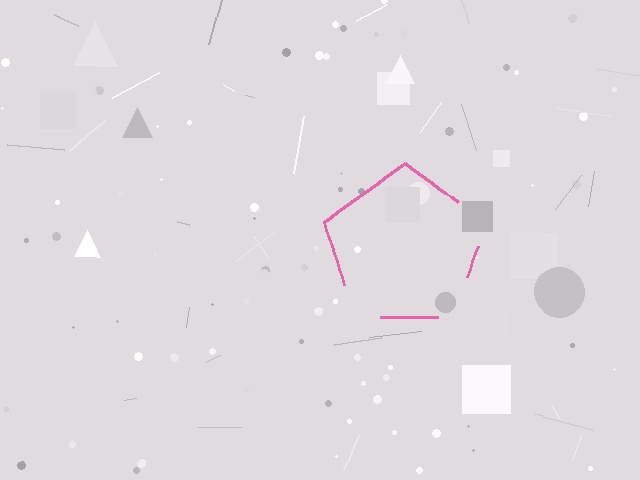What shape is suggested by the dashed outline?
The dashed outline suggests a pentagon.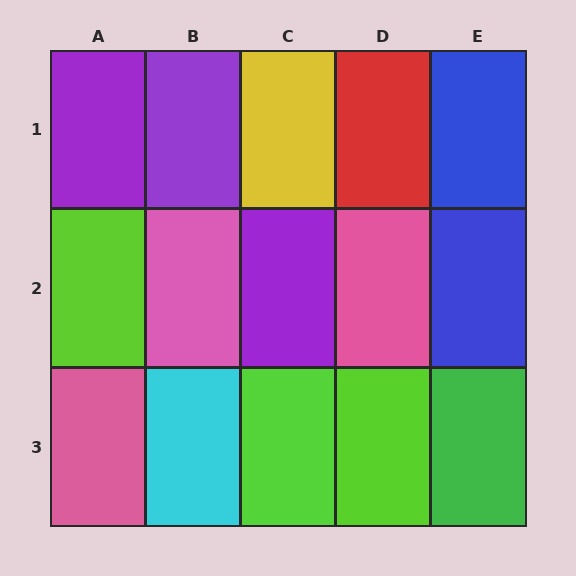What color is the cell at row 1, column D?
Red.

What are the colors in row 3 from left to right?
Pink, cyan, lime, lime, green.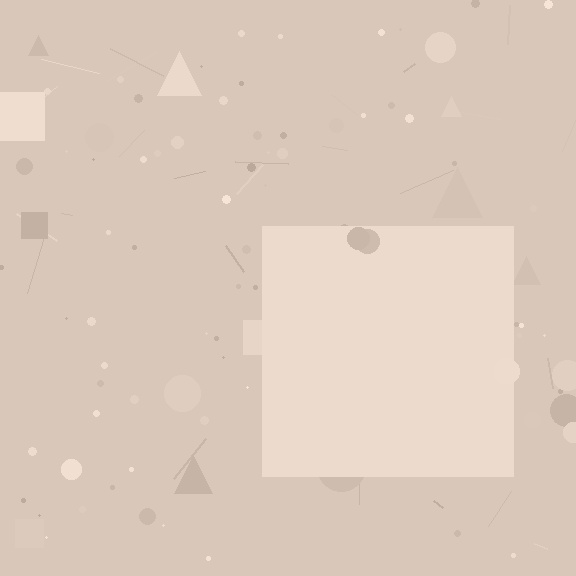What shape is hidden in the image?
A square is hidden in the image.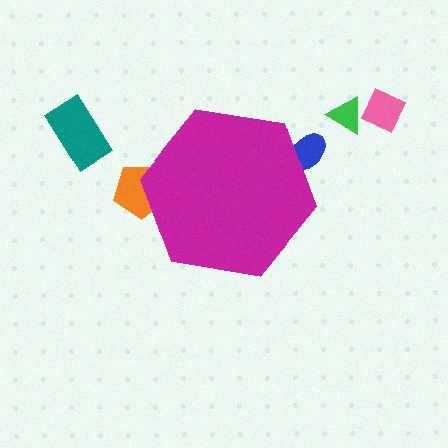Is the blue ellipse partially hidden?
Yes, the blue ellipse is partially hidden behind the magenta hexagon.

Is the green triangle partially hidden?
No, the green triangle is fully visible.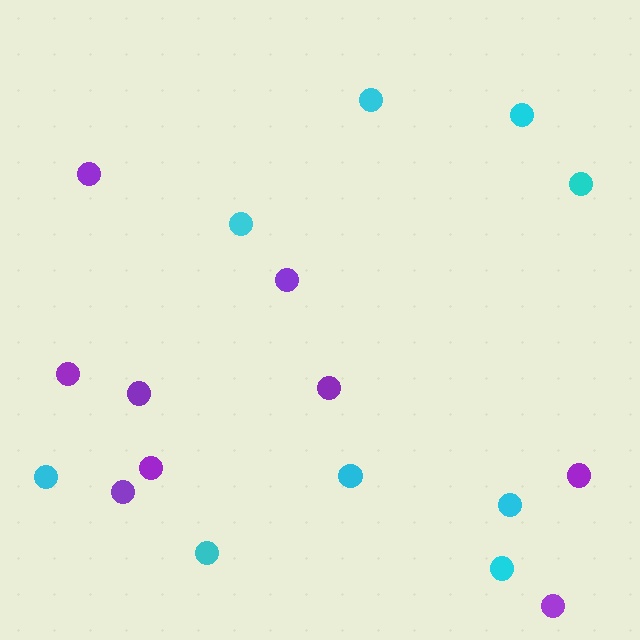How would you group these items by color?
There are 2 groups: one group of purple circles (9) and one group of cyan circles (9).